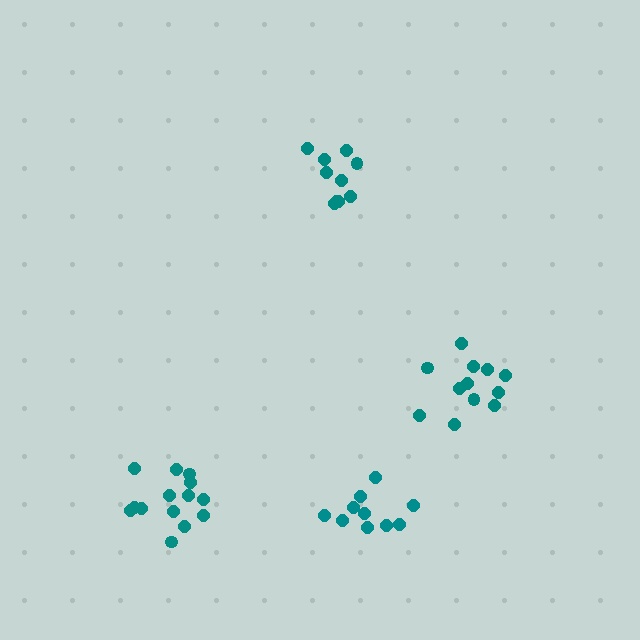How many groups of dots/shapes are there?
There are 4 groups.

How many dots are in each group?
Group 1: 12 dots, Group 2: 10 dots, Group 3: 10 dots, Group 4: 14 dots (46 total).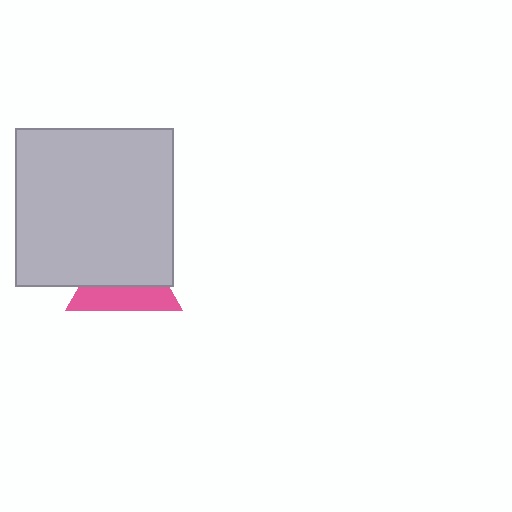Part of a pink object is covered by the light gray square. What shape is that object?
It is a triangle.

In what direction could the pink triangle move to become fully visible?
The pink triangle could move down. That would shift it out from behind the light gray square entirely.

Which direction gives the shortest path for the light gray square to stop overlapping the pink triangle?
Moving up gives the shortest separation.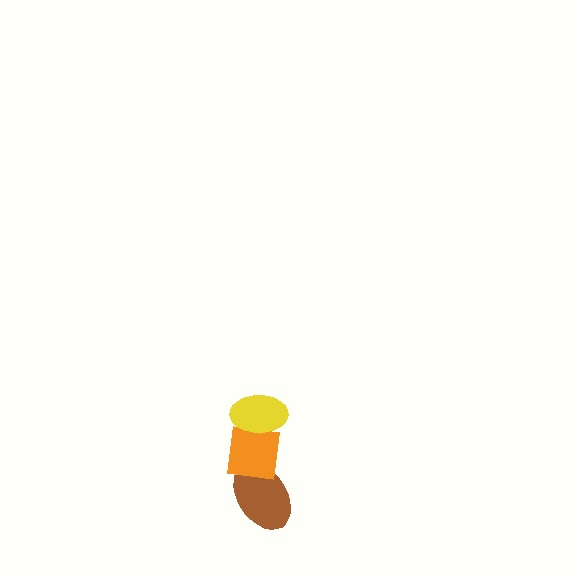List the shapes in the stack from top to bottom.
From top to bottom: the yellow ellipse, the orange square, the brown ellipse.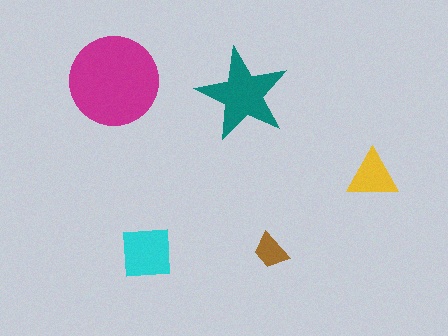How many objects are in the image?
There are 5 objects in the image.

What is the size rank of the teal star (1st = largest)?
2nd.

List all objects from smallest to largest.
The brown trapezoid, the yellow triangle, the cyan square, the teal star, the magenta circle.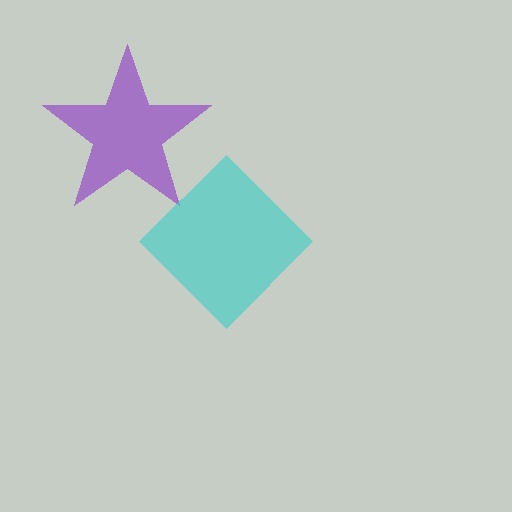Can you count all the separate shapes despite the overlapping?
Yes, there are 2 separate shapes.